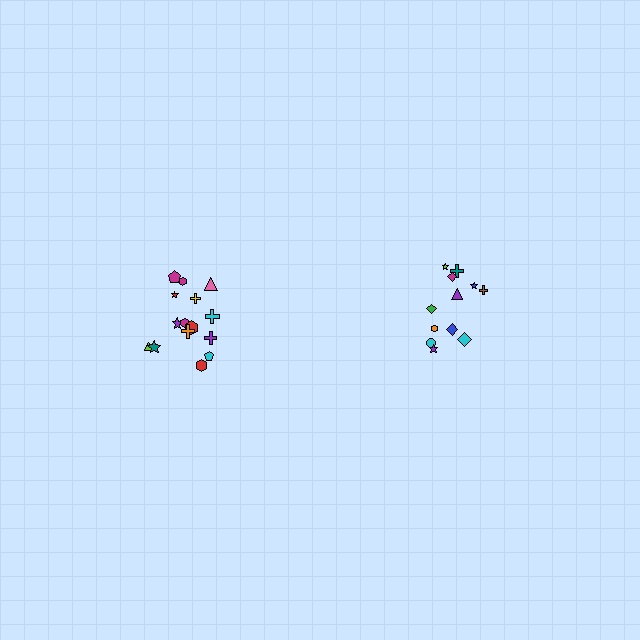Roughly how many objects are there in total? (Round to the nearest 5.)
Roughly 25 objects in total.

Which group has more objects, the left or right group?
The left group.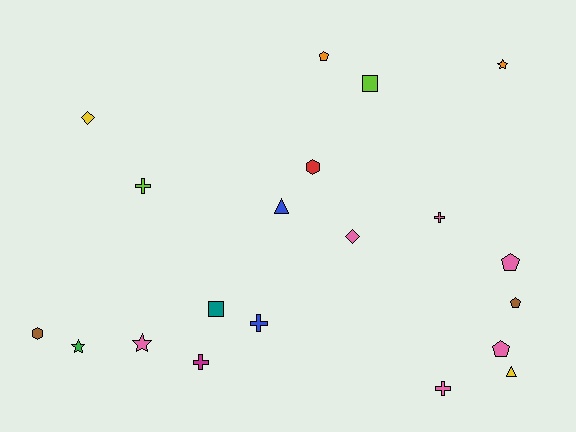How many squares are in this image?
There are 2 squares.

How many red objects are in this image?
There is 1 red object.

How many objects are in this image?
There are 20 objects.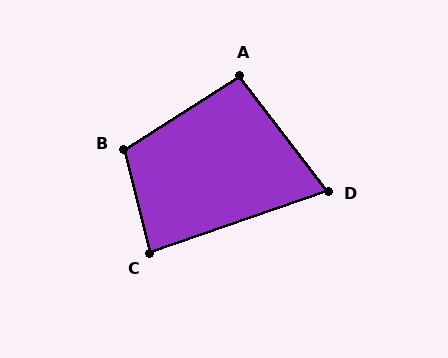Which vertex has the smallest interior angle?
D, at approximately 72 degrees.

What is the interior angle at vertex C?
Approximately 85 degrees (approximately right).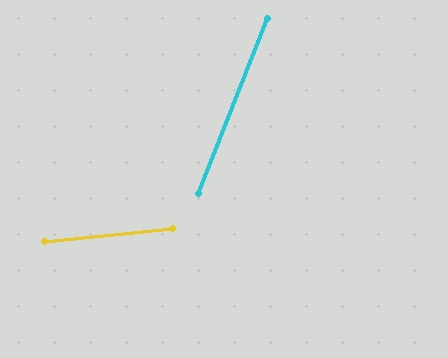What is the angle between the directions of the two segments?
Approximately 63 degrees.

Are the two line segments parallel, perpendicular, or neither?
Neither parallel nor perpendicular — they differ by about 63°.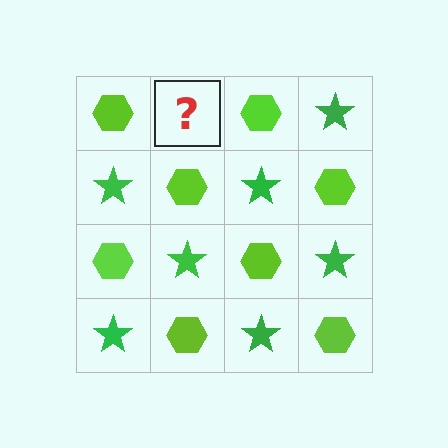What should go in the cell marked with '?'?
The missing cell should contain a green star.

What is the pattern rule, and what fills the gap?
The rule is that it alternates lime hexagon and green star in a checkerboard pattern. The gap should be filled with a green star.